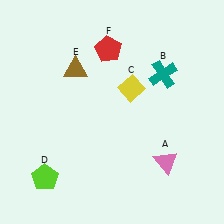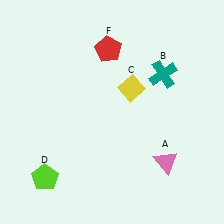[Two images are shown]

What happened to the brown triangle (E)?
The brown triangle (E) was removed in Image 2. It was in the top-left area of Image 1.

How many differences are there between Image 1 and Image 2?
There is 1 difference between the two images.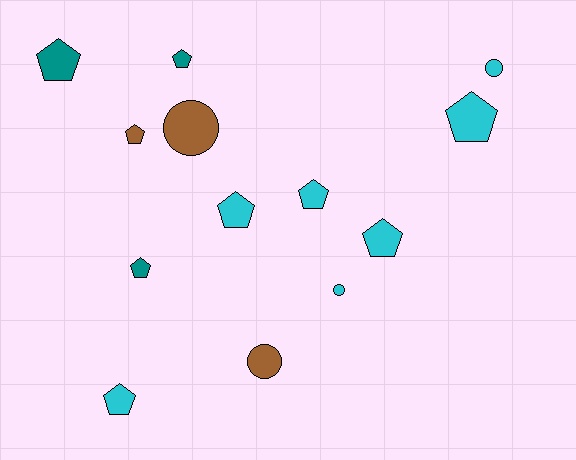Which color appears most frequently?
Cyan, with 7 objects.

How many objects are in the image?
There are 13 objects.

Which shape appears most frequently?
Pentagon, with 9 objects.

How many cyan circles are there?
There are 2 cyan circles.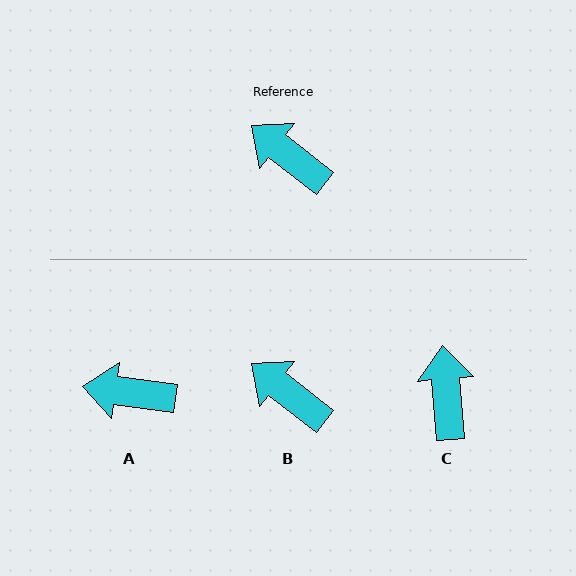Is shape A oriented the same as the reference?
No, it is off by about 31 degrees.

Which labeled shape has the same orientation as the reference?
B.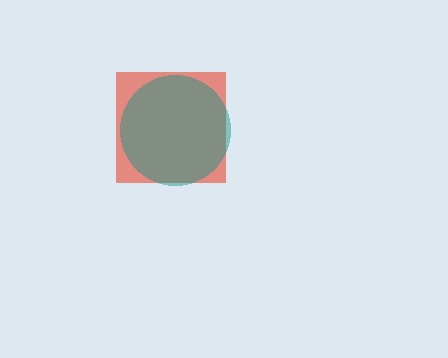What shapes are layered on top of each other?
The layered shapes are: a red square, a teal circle.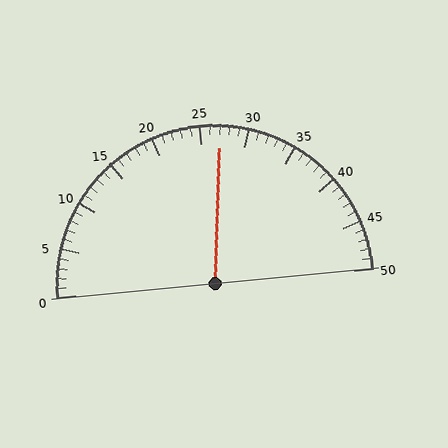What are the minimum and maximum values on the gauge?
The gauge ranges from 0 to 50.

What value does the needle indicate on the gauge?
The needle indicates approximately 27.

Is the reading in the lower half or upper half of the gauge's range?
The reading is in the upper half of the range (0 to 50).